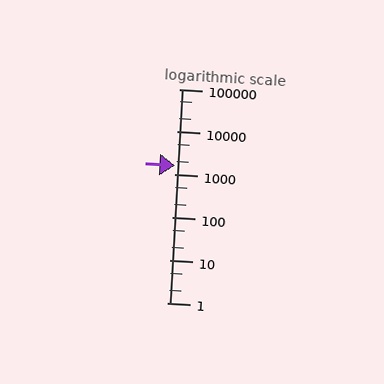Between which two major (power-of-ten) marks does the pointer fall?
The pointer is between 1000 and 10000.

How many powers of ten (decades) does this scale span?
The scale spans 5 decades, from 1 to 100000.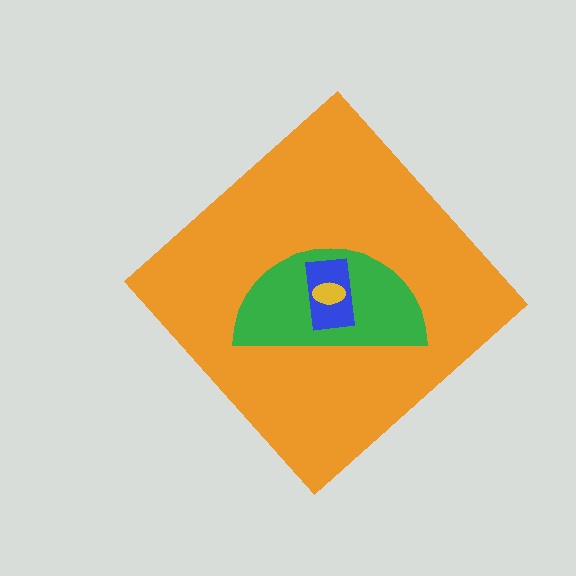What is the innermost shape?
The yellow ellipse.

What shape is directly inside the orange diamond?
The green semicircle.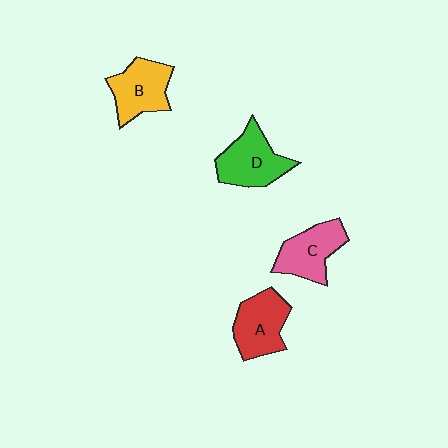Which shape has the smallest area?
Shape C (pink).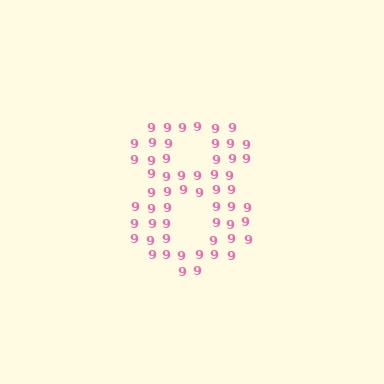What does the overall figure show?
The overall figure shows the digit 8.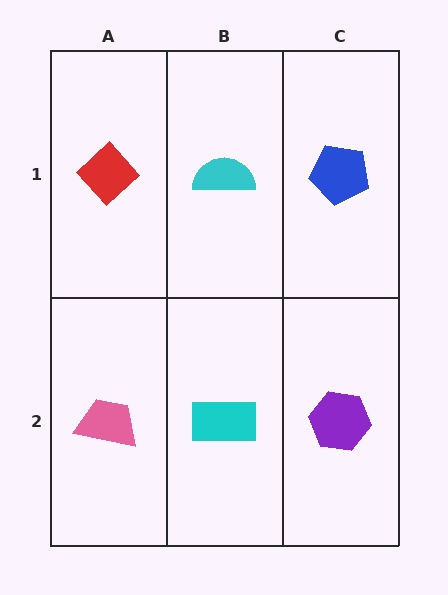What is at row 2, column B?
A cyan rectangle.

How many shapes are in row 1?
3 shapes.